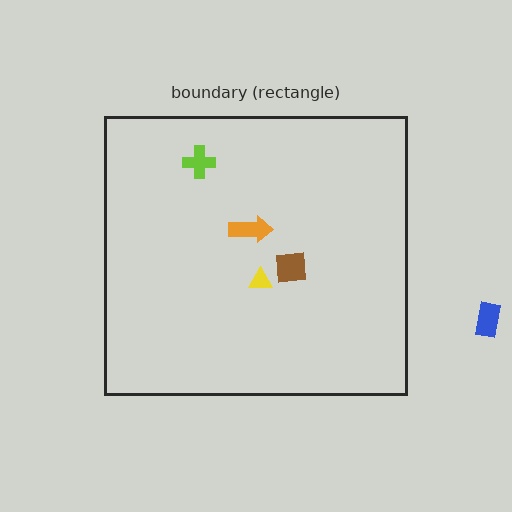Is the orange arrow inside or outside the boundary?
Inside.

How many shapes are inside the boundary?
4 inside, 1 outside.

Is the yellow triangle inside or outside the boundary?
Inside.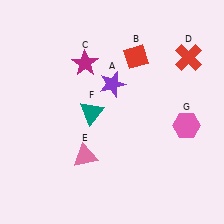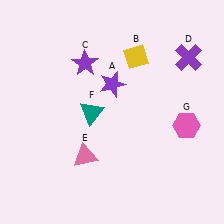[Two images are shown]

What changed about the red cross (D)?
In Image 1, D is red. In Image 2, it changed to purple.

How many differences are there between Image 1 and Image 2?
There are 3 differences between the two images.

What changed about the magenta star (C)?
In Image 1, C is magenta. In Image 2, it changed to purple.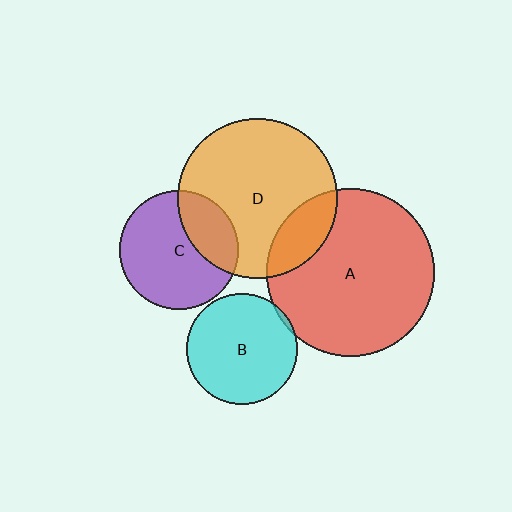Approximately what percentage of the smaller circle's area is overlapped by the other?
Approximately 15%.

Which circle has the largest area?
Circle A (red).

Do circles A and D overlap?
Yes.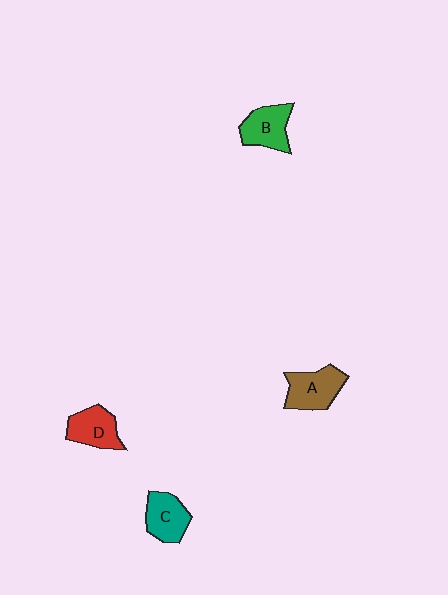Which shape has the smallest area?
Shape C (teal).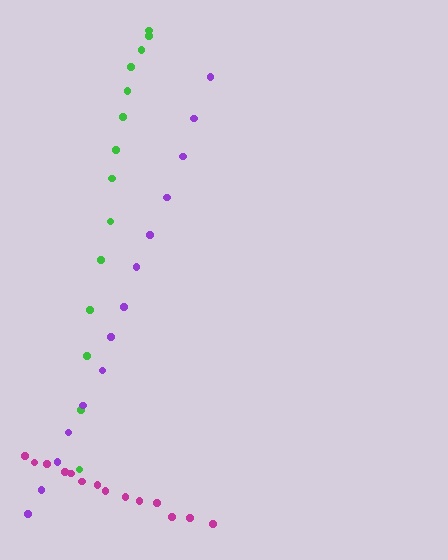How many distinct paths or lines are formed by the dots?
There are 3 distinct paths.